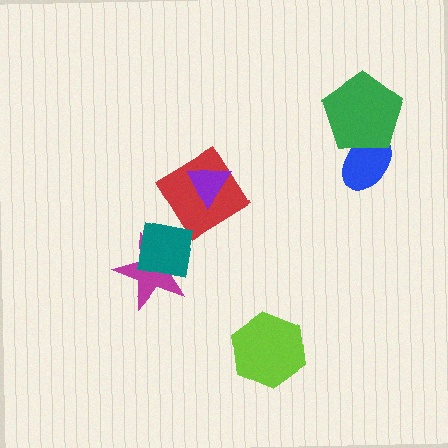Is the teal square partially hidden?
No, no other shape covers it.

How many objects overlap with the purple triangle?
1 object overlaps with the purple triangle.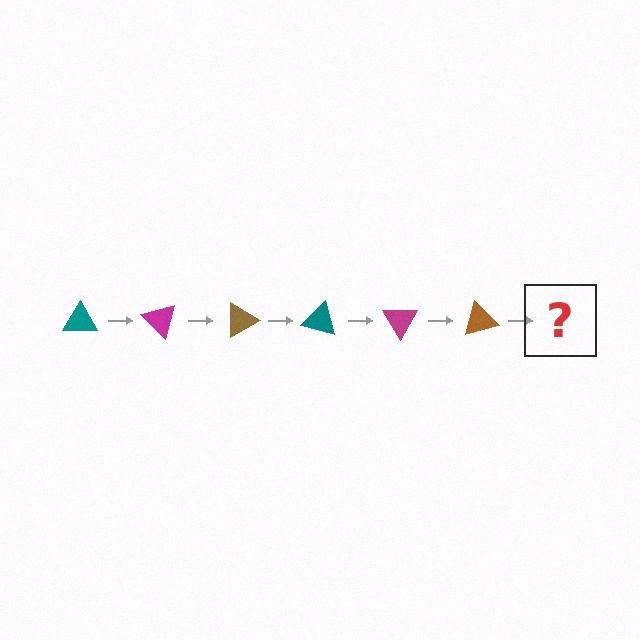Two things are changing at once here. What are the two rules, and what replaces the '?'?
The two rules are that it rotates 45 degrees each step and the color cycles through teal, magenta, and brown. The '?' should be a teal triangle, rotated 270 degrees from the start.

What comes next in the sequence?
The next element should be a teal triangle, rotated 270 degrees from the start.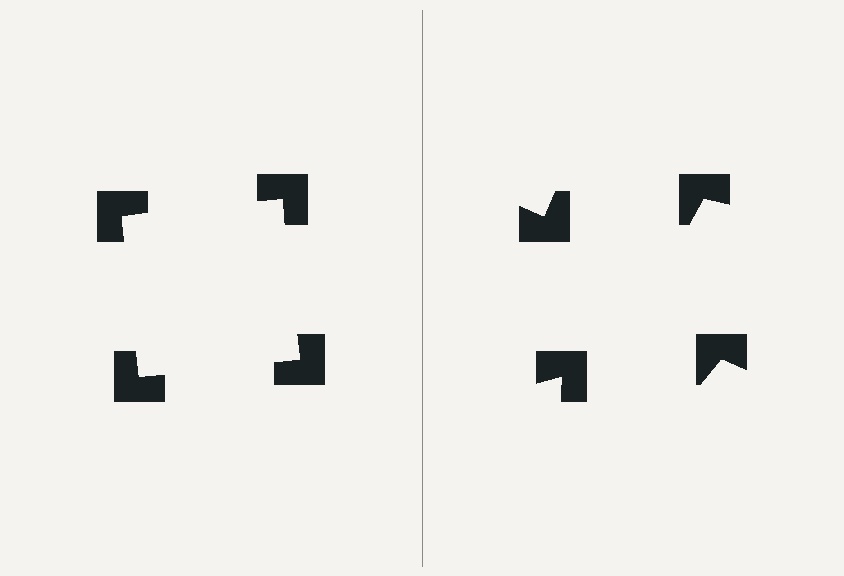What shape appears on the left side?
An illusory square.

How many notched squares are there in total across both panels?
8 — 4 on each side.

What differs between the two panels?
The notched squares are positioned identically on both sides; only the wedge orientations differ. On the left they align to a square; on the right they are misaligned.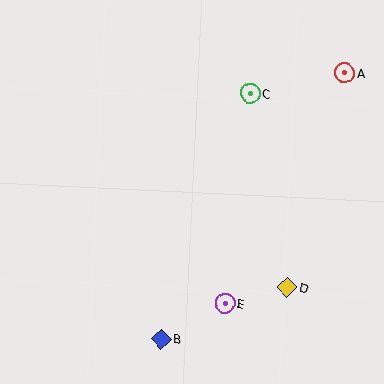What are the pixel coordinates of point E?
Point E is at (225, 303).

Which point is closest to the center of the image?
Point C at (250, 94) is closest to the center.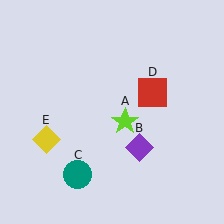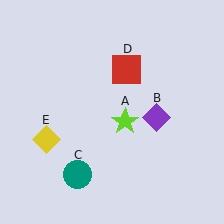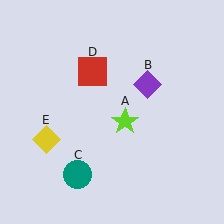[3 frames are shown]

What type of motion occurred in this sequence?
The purple diamond (object B), red square (object D) rotated counterclockwise around the center of the scene.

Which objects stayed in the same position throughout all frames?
Lime star (object A) and teal circle (object C) and yellow diamond (object E) remained stationary.